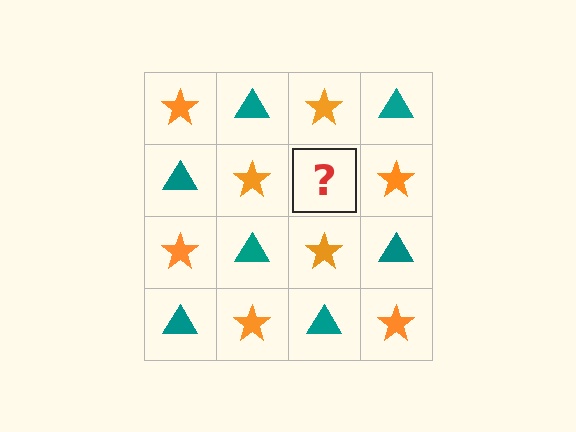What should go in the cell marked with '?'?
The missing cell should contain a teal triangle.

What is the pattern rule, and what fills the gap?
The rule is that it alternates orange star and teal triangle in a checkerboard pattern. The gap should be filled with a teal triangle.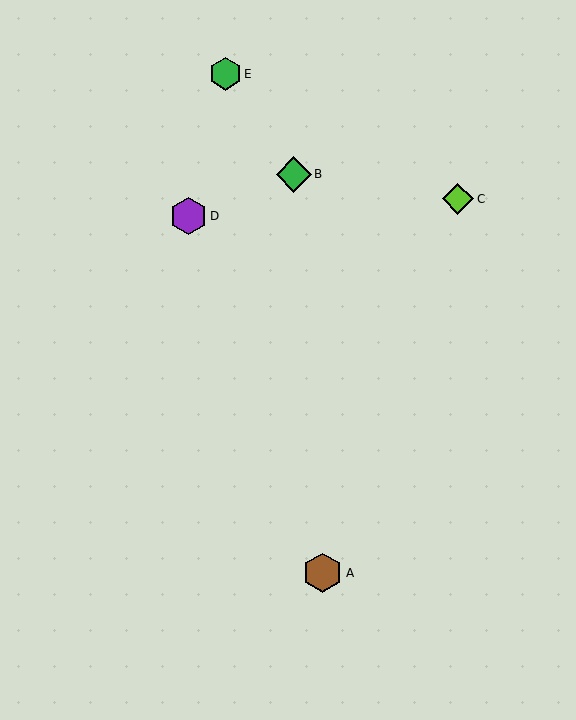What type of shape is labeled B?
Shape B is a green diamond.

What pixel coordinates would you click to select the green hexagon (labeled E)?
Click at (225, 74) to select the green hexagon E.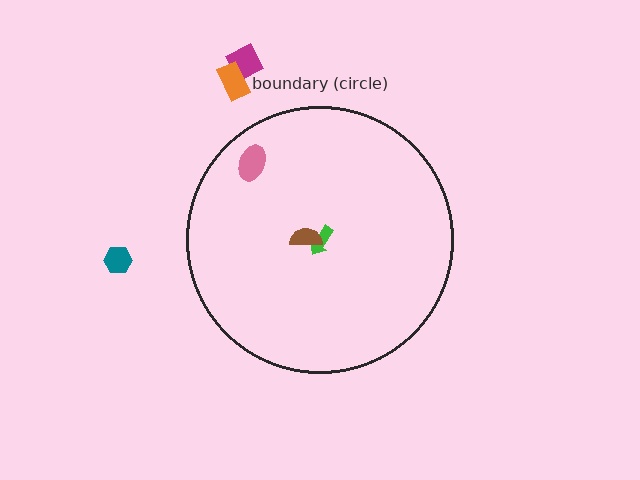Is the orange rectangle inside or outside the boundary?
Outside.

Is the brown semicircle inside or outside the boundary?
Inside.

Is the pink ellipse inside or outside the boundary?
Inside.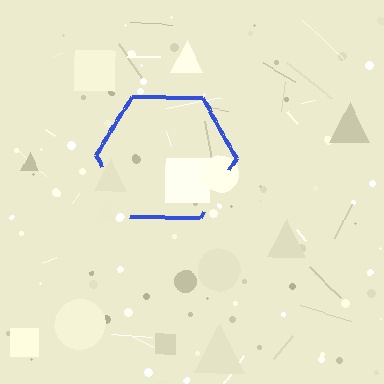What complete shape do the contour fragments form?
The contour fragments form a hexagon.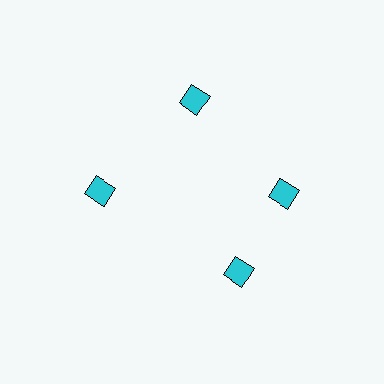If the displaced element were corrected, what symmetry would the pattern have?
It would have 4-fold rotational symmetry — the pattern would map onto itself every 90 degrees.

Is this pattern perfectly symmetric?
No. The 4 cyan diamonds are arranged in a ring, but one element near the 6 o'clock position is rotated out of alignment along the ring, breaking the 4-fold rotational symmetry.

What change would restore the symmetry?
The symmetry would be restored by rotating it back into even spacing with its neighbors so that all 4 diamonds sit at equal angles and equal distance from the center.